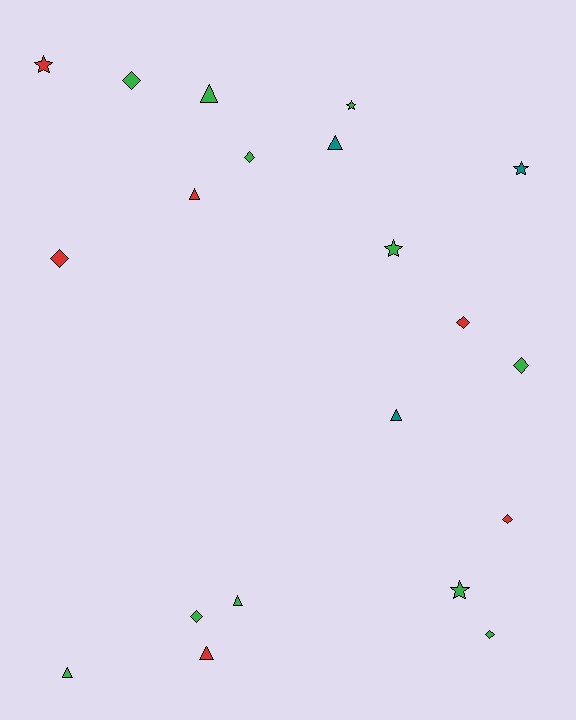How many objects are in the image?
There are 20 objects.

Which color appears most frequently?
Green, with 11 objects.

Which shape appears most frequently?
Diamond, with 8 objects.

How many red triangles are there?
There are 2 red triangles.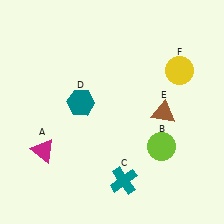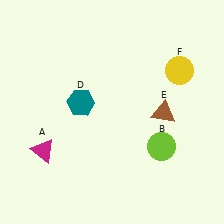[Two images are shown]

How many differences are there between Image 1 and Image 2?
There is 1 difference between the two images.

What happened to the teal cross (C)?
The teal cross (C) was removed in Image 2. It was in the bottom-right area of Image 1.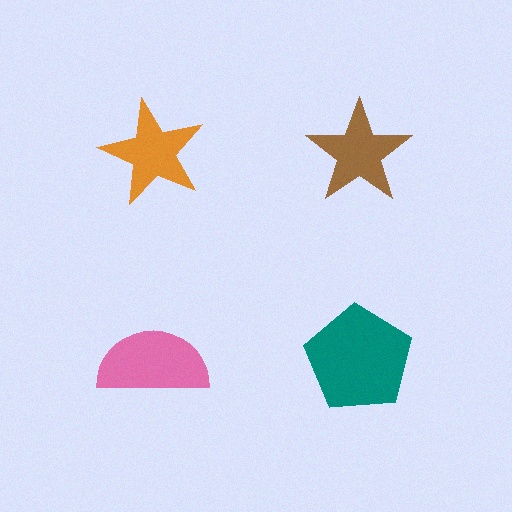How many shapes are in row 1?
2 shapes.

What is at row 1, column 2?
A brown star.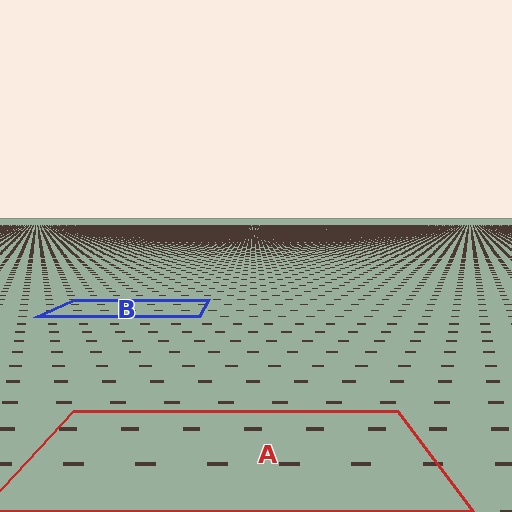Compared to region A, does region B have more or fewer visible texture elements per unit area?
Region B has more texture elements per unit area — they are packed more densely because it is farther away.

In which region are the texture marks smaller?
The texture marks are smaller in region B, because it is farther away.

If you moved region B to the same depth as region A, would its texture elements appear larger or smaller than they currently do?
They would appear larger. At a closer depth, the same texture elements are projected at a bigger on-screen size.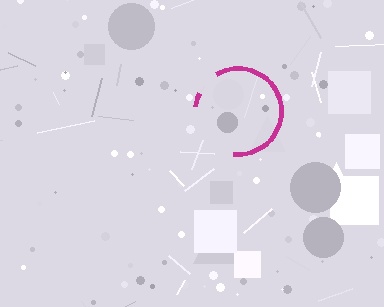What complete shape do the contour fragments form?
The contour fragments form a circle.